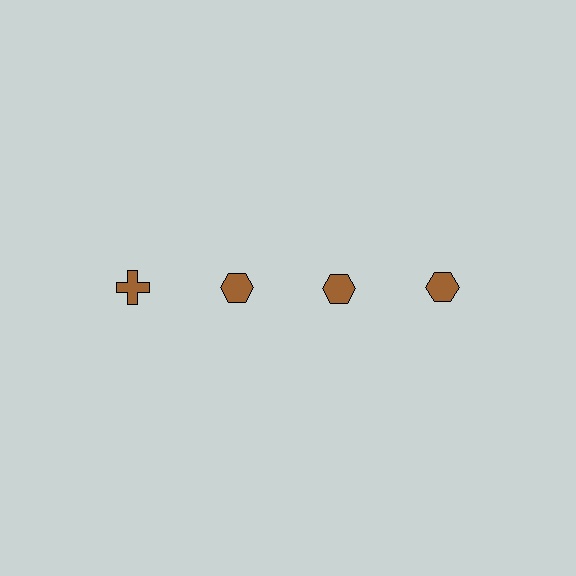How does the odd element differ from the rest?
It has a different shape: cross instead of hexagon.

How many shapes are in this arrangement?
There are 4 shapes arranged in a grid pattern.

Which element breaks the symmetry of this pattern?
The brown cross in the top row, leftmost column breaks the symmetry. All other shapes are brown hexagons.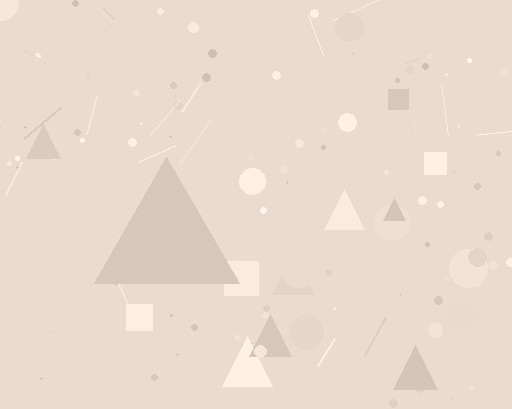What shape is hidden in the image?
A triangle is hidden in the image.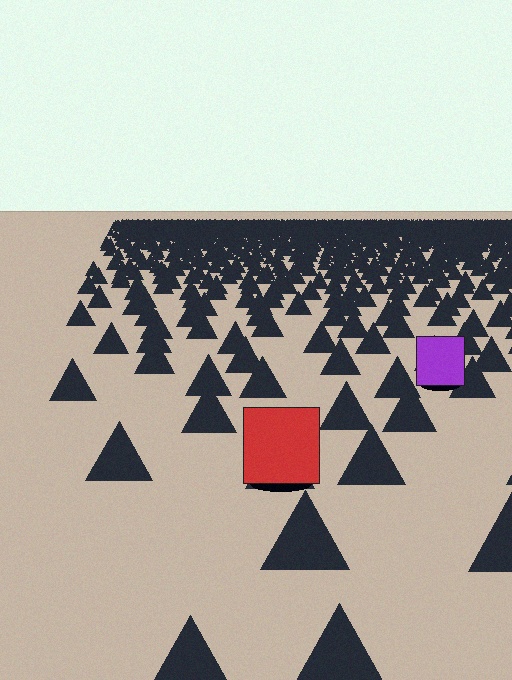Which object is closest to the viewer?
The red square is closest. The texture marks near it are larger and more spread out.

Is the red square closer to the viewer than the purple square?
Yes. The red square is closer — you can tell from the texture gradient: the ground texture is coarser near it.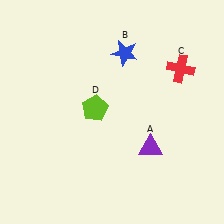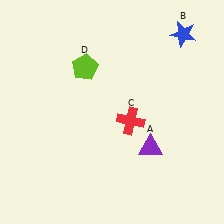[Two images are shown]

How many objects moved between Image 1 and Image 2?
3 objects moved between the two images.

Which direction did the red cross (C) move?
The red cross (C) moved down.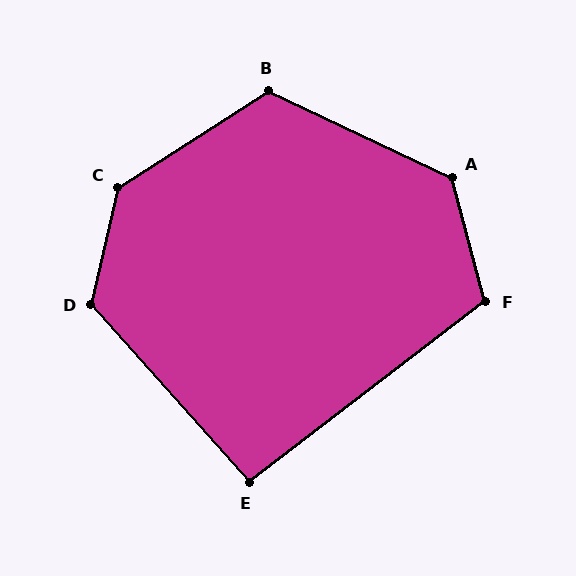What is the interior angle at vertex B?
Approximately 122 degrees (obtuse).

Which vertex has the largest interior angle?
C, at approximately 135 degrees.